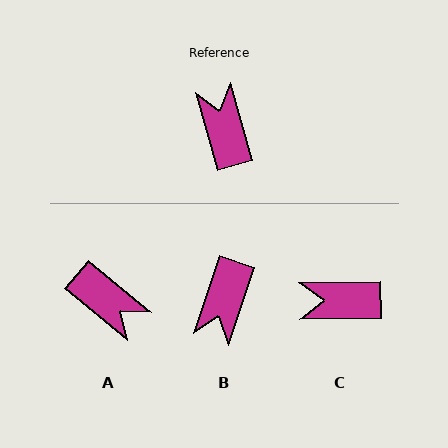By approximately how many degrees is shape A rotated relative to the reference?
Approximately 146 degrees clockwise.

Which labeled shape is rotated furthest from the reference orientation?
A, about 146 degrees away.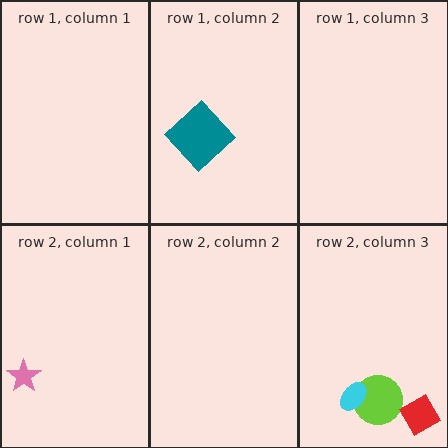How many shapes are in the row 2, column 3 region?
3.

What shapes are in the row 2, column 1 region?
The pink star.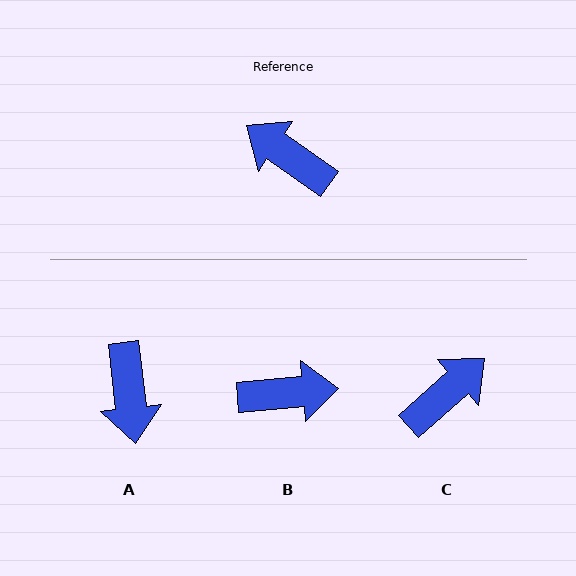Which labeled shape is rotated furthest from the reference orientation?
B, about 140 degrees away.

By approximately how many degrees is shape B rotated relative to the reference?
Approximately 140 degrees clockwise.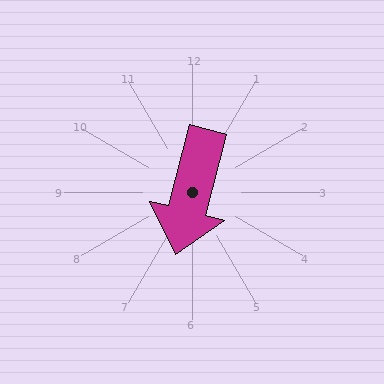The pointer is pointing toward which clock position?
Roughly 6 o'clock.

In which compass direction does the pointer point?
South.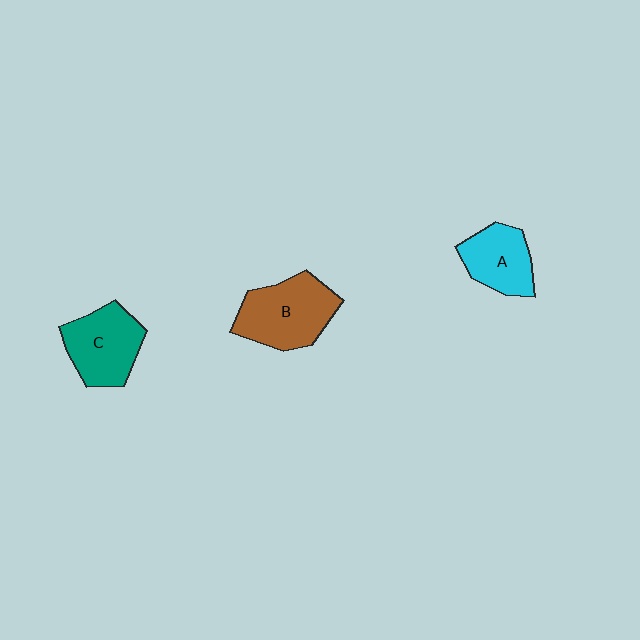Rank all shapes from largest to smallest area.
From largest to smallest: B (brown), C (teal), A (cyan).